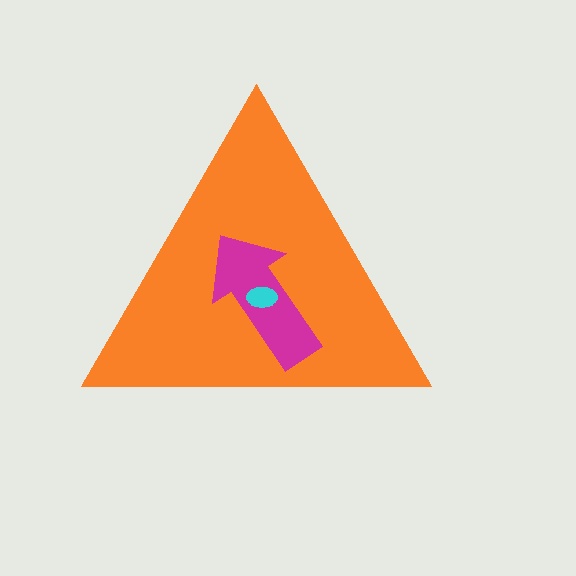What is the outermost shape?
The orange triangle.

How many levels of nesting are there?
3.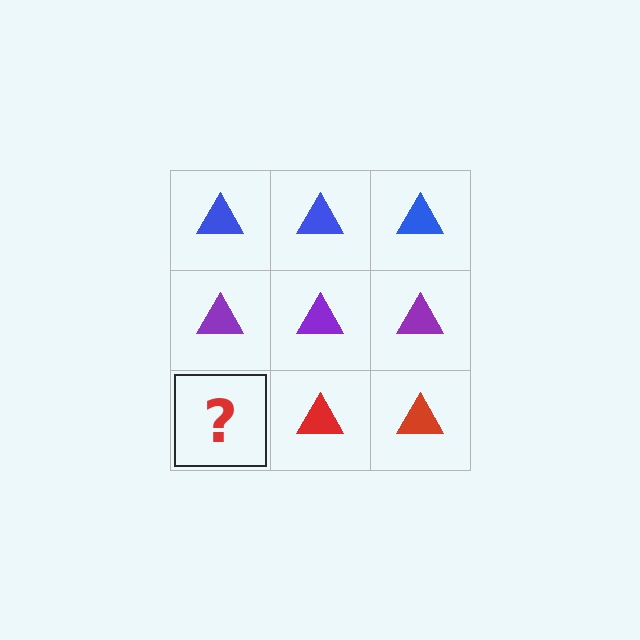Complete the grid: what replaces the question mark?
The question mark should be replaced with a red triangle.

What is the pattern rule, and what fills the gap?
The rule is that each row has a consistent color. The gap should be filled with a red triangle.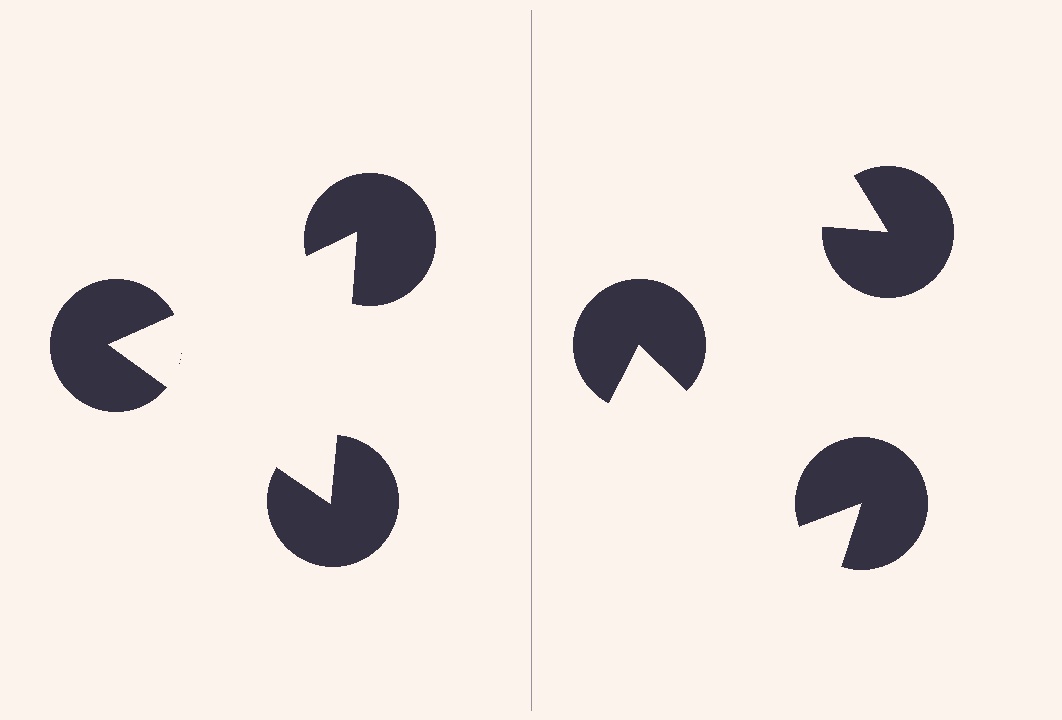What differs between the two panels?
The pac-man discs are positioned identically on both sides; only the wedge orientations differ. On the left they align to a triangle; on the right they are misaligned.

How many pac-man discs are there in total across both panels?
6 — 3 on each side.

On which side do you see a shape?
An illusory triangle appears on the left side. On the right side the wedge cuts are rotated, so no coherent shape forms.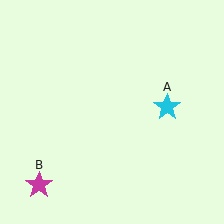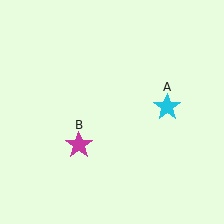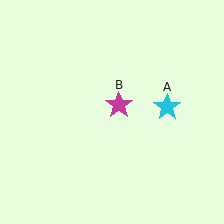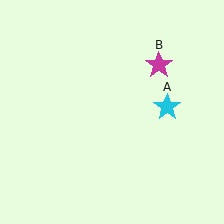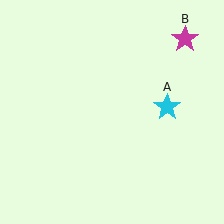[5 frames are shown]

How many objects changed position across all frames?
1 object changed position: magenta star (object B).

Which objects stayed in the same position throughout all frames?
Cyan star (object A) remained stationary.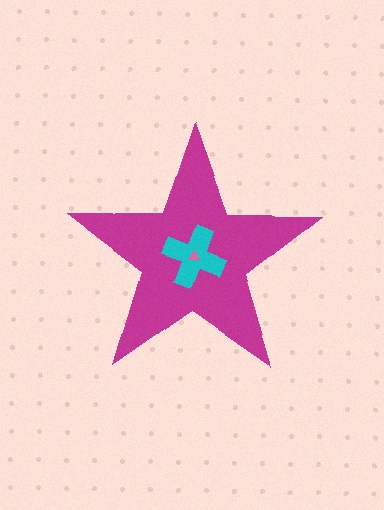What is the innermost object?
The pink triangle.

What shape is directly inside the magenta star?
The cyan cross.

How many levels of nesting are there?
3.